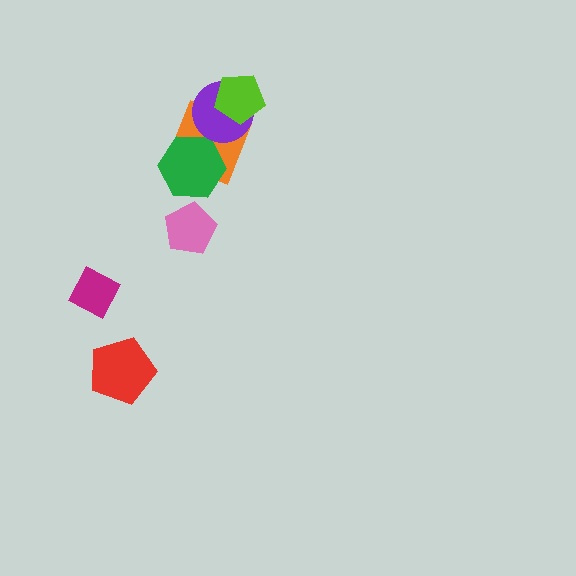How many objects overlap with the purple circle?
2 objects overlap with the purple circle.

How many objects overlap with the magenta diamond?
0 objects overlap with the magenta diamond.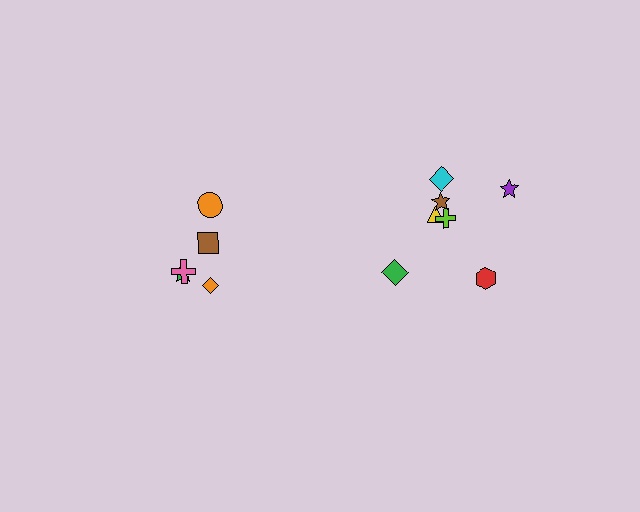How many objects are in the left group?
There are 5 objects.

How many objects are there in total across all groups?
There are 12 objects.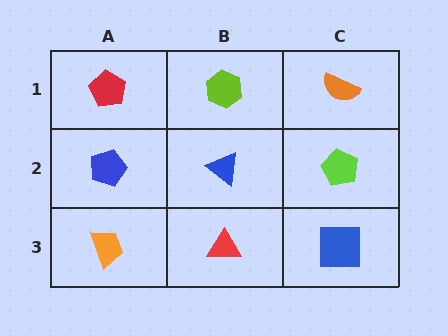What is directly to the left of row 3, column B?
An orange trapezoid.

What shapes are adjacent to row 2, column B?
A lime hexagon (row 1, column B), a red triangle (row 3, column B), a blue pentagon (row 2, column A), a lime pentagon (row 2, column C).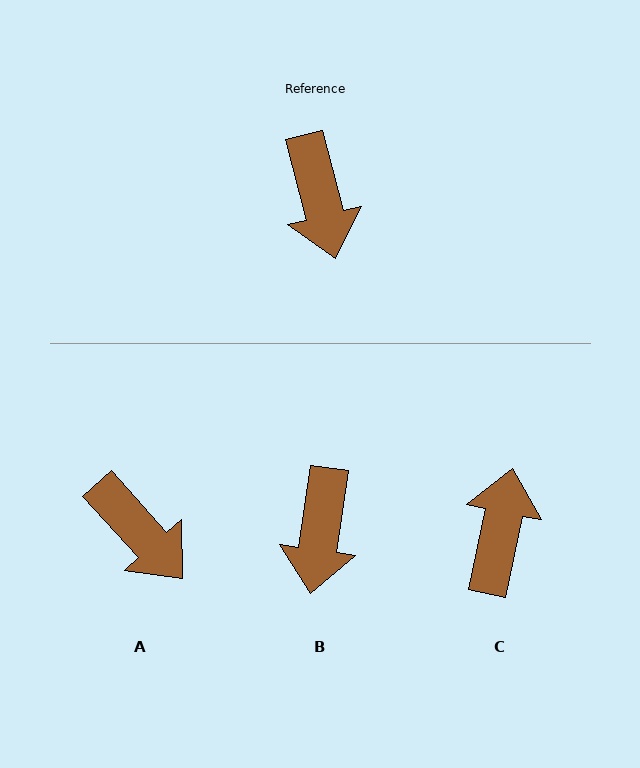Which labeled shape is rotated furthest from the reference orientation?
C, about 154 degrees away.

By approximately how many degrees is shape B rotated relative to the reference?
Approximately 23 degrees clockwise.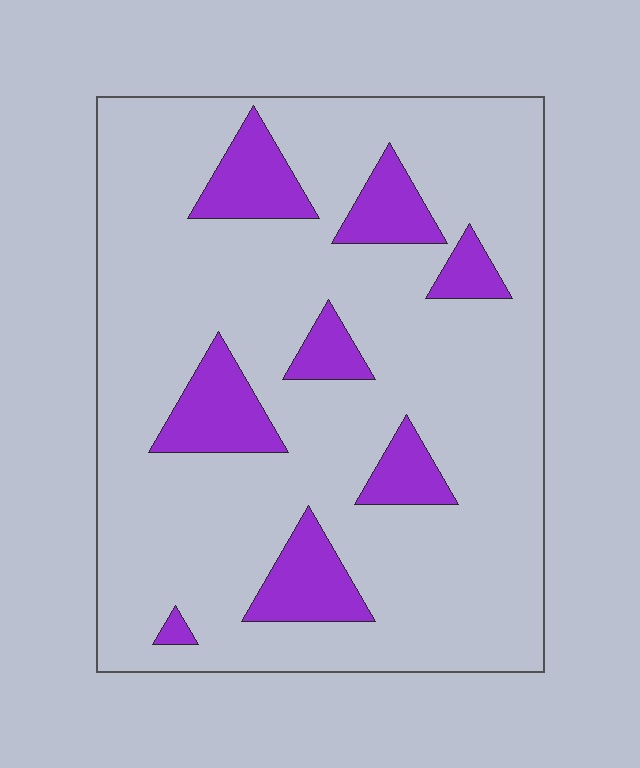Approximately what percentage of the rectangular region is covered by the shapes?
Approximately 15%.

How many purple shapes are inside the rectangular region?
8.